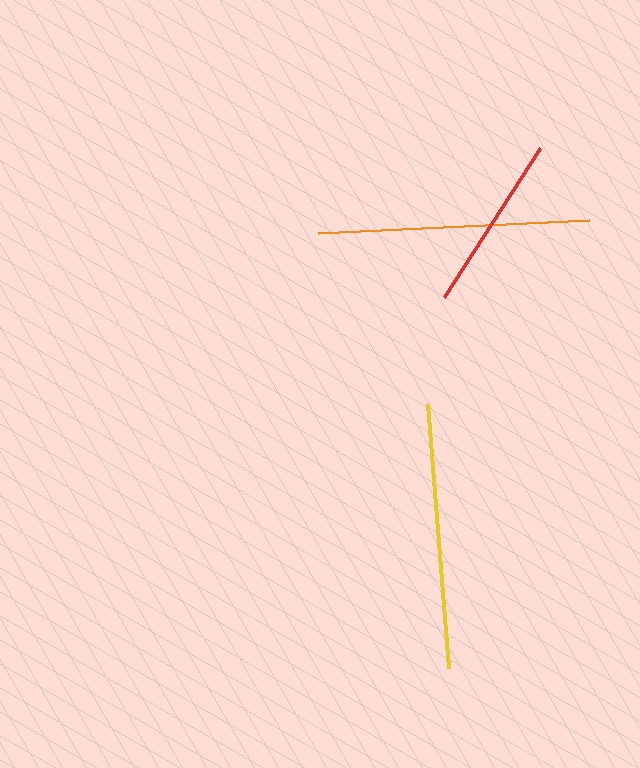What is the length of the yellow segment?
The yellow segment is approximately 265 pixels long.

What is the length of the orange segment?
The orange segment is approximately 271 pixels long.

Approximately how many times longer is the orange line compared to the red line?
The orange line is approximately 1.5 times the length of the red line.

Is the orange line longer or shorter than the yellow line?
The orange line is longer than the yellow line.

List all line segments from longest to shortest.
From longest to shortest: orange, yellow, red.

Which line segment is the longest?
The orange line is the longest at approximately 271 pixels.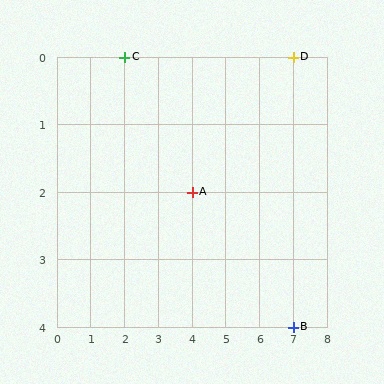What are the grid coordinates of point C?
Point C is at grid coordinates (2, 0).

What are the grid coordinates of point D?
Point D is at grid coordinates (7, 0).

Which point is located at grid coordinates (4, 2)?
Point A is at (4, 2).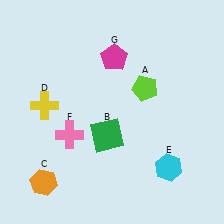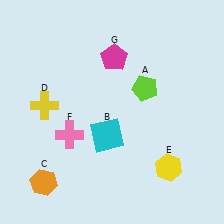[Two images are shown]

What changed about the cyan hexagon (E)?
In Image 1, E is cyan. In Image 2, it changed to yellow.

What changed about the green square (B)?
In Image 1, B is green. In Image 2, it changed to cyan.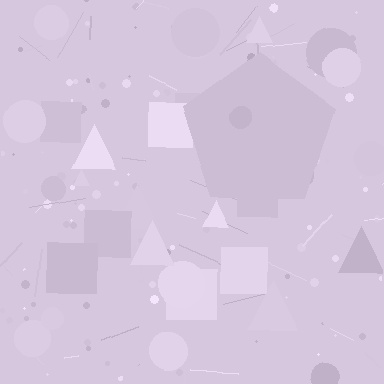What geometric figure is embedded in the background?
A pentagon is embedded in the background.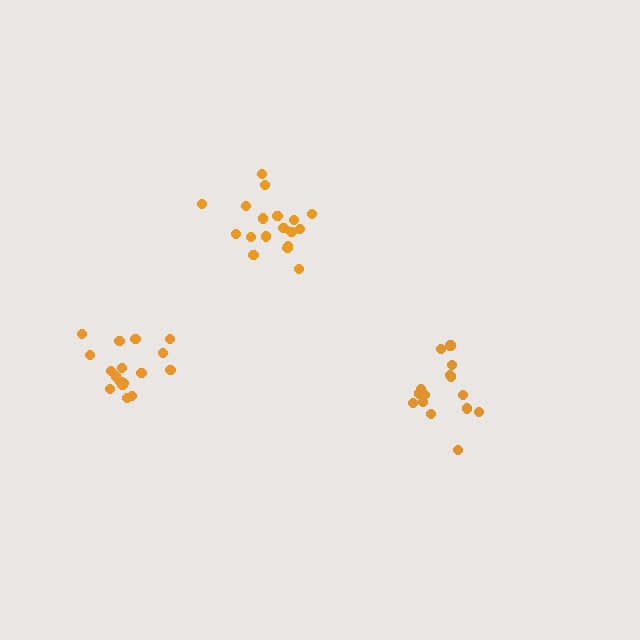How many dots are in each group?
Group 1: 19 dots, Group 2: 15 dots, Group 3: 18 dots (52 total).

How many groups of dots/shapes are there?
There are 3 groups.